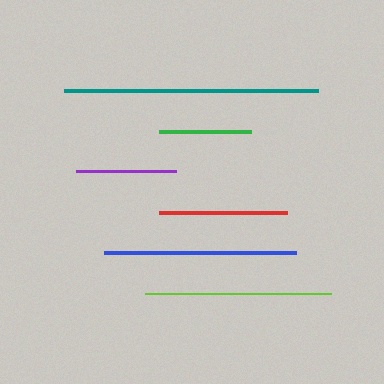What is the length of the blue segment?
The blue segment is approximately 192 pixels long.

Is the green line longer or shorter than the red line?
The red line is longer than the green line.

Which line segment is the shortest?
The green line is the shortest at approximately 93 pixels.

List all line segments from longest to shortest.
From longest to shortest: teal, blue, lime, red, purple, green.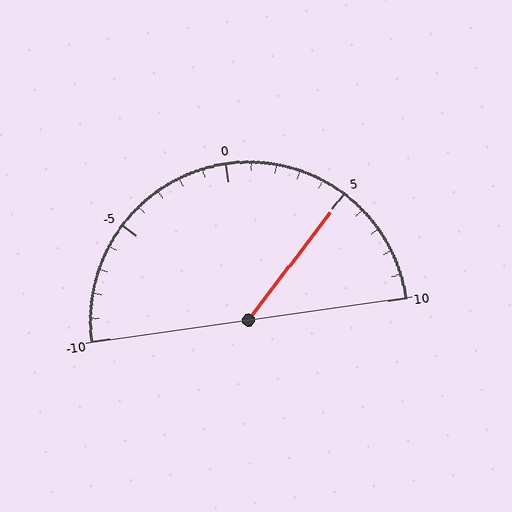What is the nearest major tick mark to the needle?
The nearest major tick mark is 5.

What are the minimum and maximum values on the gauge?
The gauge ranges from -10 to 10.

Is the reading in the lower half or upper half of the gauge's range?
The reading is in the upper half of the range (-10 to 10).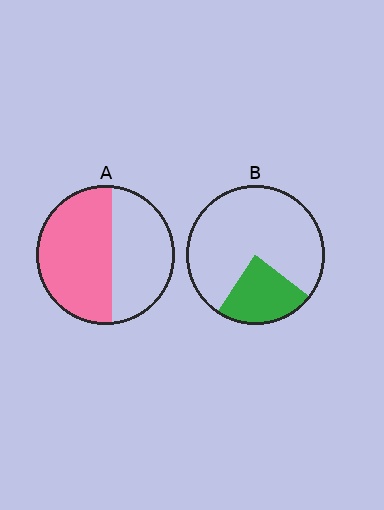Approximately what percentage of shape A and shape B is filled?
A is approximately 55% and B is approximately 25%.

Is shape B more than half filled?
No.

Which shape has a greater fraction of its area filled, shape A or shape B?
Shape A.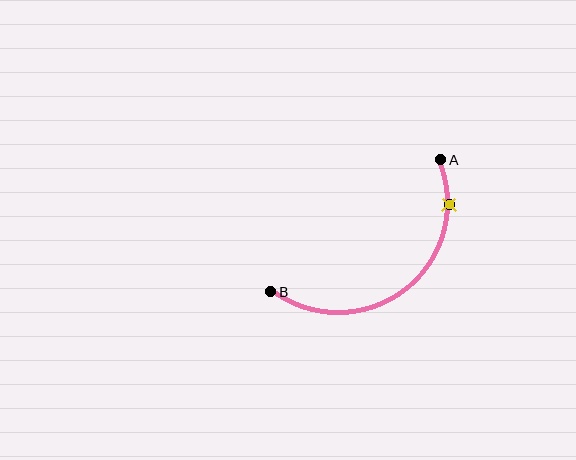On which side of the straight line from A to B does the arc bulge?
The arc bulges below and to the right of the straight line connecting A and B.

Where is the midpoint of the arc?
The arc midpoint is the point on the curve farthest from the straight line joining A and B. It sits below and to the right of that line.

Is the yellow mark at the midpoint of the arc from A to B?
No. The yellow mark lies on the arc but is closer to endpoint A. The arc midpoint would be at the point on the curve equidistant along the arc from both A and B.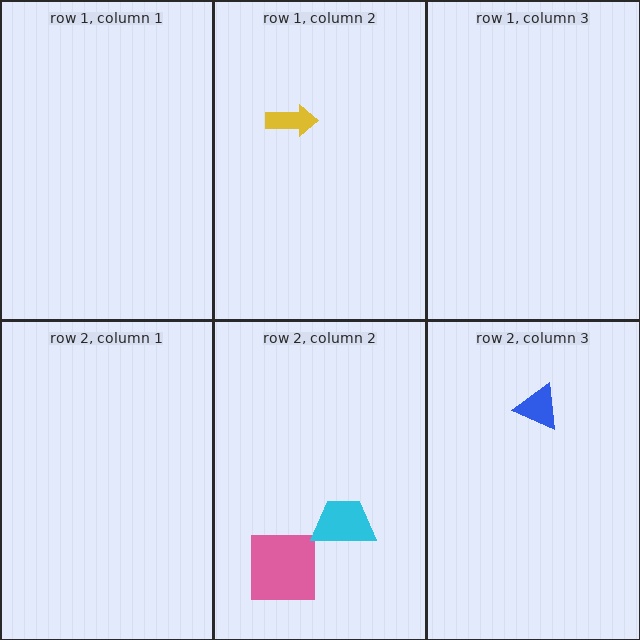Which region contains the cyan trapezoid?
The row 2, column 2 region.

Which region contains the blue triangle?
The row 2, column 3 region.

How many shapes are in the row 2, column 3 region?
1.